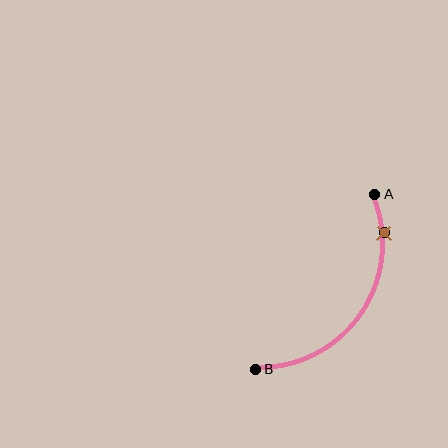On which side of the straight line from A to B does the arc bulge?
The arc bulges below and to the right of the straight line connecting A and B.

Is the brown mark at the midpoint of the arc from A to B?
No. The brown mark lies on the arc but is closer to endpoint A. The arc midpoint would be at the point on the curve equidistant along the arc from both A and B.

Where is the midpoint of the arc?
The arc midpoint is the point on the curve farthest from the straight line joining A and B. It sits below and to the right of that line.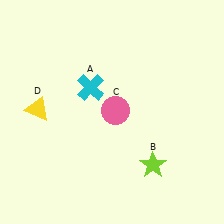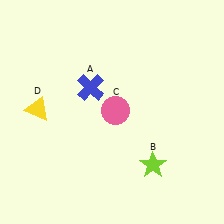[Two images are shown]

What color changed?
The cross (A) changed from cyan in Image 1 to blue in Image 2.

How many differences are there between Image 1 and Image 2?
There is 1 difference between the two images.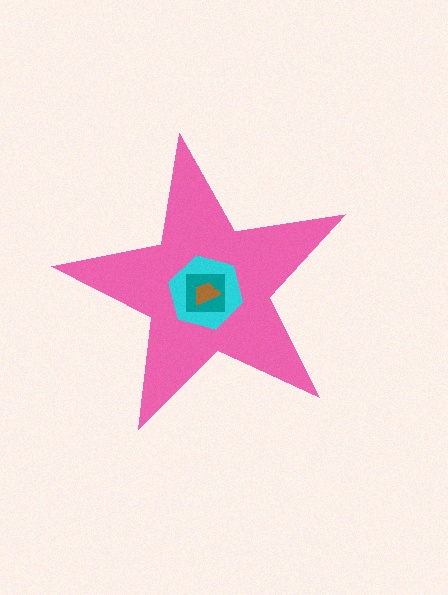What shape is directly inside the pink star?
The cyan hexagon.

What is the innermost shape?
The brown trapezoid.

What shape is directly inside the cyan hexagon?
The teal square.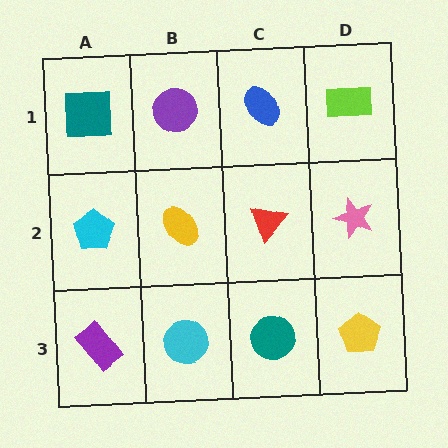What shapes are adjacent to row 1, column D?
A pink star (row 2, column D), a blue ellipse (row 1, column C).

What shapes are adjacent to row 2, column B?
A purple circle (row 1, column B), a cyan circle (row 3, column B), a cyan pentagon (row 2, column A), a red triangle (row 2, column C).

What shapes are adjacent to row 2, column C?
A blue ellipse (row 1, column C), a teal circle (row 3, column C), a yellow ellipse (row 2, column B), a pink star (row 2, column D).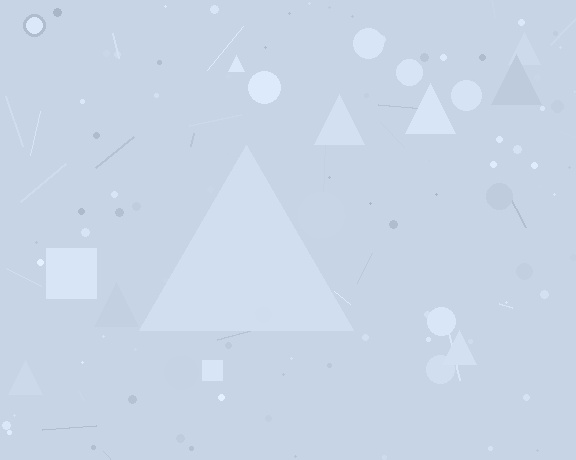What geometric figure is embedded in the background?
A triangle is embedded in the background.